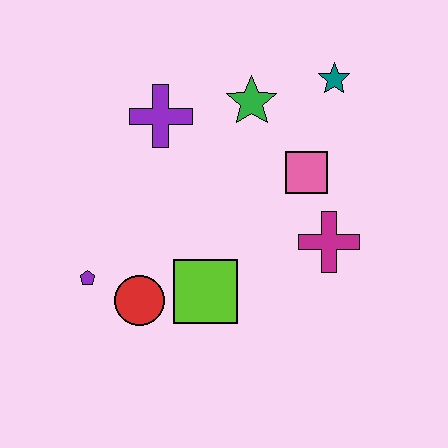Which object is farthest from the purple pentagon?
The teal star is farthest from the purple pentagon.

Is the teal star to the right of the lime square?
Yes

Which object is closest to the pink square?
The magenta cross is closest to the pink square.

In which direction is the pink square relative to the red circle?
The pink square is to the right of the red circle.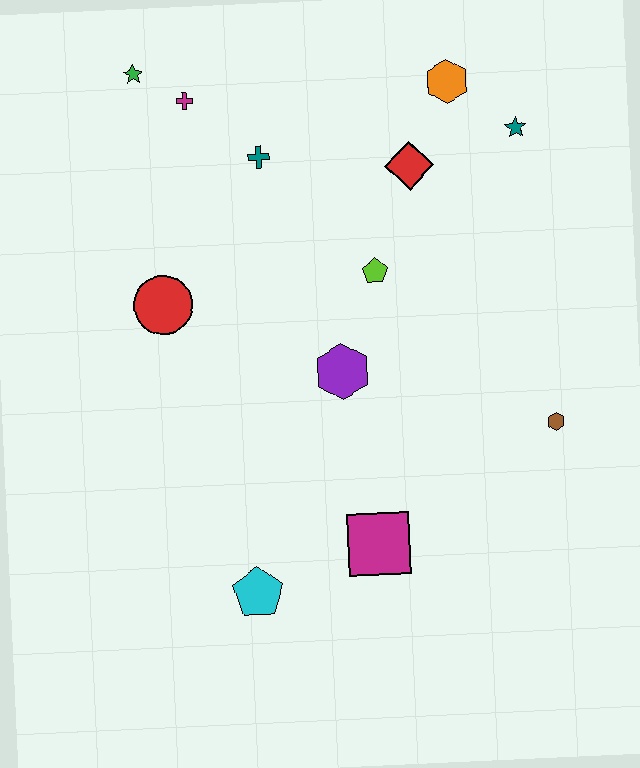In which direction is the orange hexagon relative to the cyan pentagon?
The orange hexagon is above the cyan pentagon.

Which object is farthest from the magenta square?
The green star is farthest from the magenta square.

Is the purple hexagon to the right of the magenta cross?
Yes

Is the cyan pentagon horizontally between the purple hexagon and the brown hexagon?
No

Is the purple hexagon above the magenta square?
Yes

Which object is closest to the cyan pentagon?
The magenta square is closest to the cyan pentagon.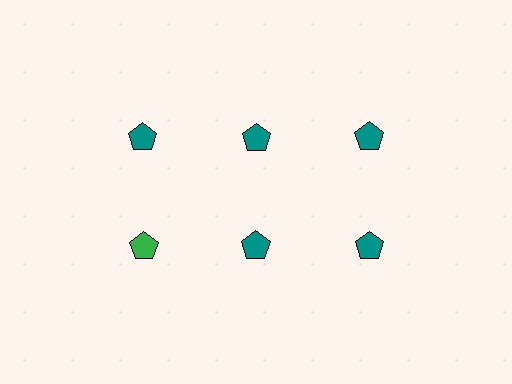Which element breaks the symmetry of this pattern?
The green pentagon in the second row, leftmost column breaks the symmetry. All other shapes are teal pentagons.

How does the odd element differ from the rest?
It has a different color: green instead of teal.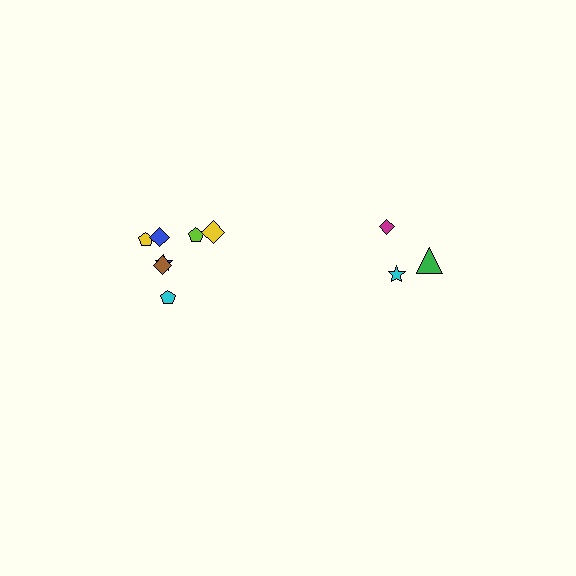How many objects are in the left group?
There are 7 objects.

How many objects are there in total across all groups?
There are 10 objects.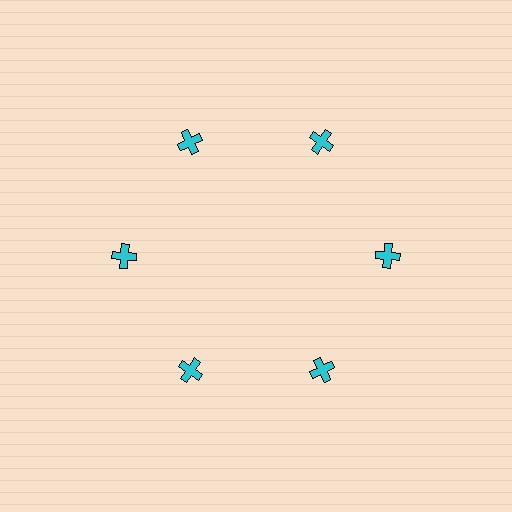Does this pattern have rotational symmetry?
Yes, this pattern has 6-fold rotational symmetry. It looks the same after rotating 60 degrees around the center.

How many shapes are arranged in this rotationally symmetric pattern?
There are 6 shapes, arranged in 6 groups of 1.